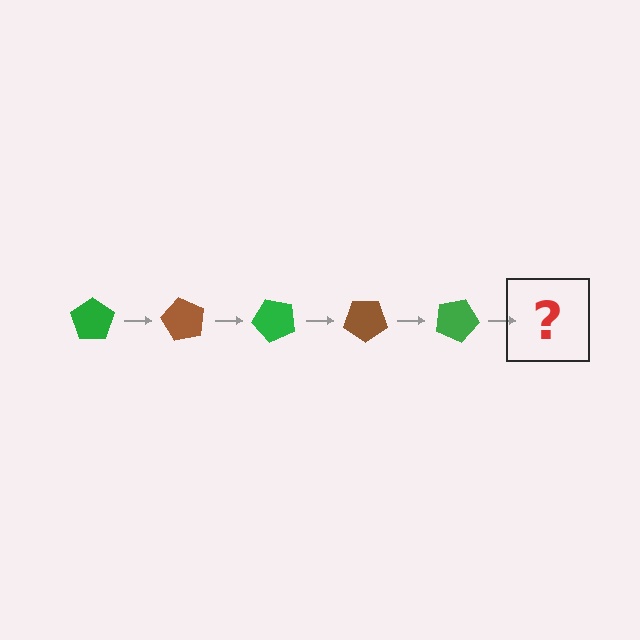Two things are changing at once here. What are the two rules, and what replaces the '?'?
The two rules are that it rotates 60 degrees each step and the color cycles through green and brown. The '?' should be a brown pentagon, rotated 300 degrees from the start.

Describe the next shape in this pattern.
It should be a brown pentagon, rotated 300 degrees from the start.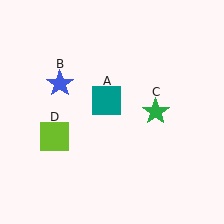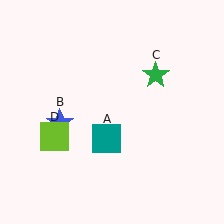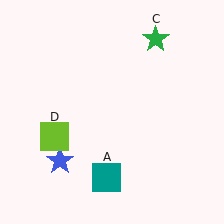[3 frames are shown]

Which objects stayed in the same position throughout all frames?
Lime square (object D) remained stationary.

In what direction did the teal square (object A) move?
The teal square (object A) moved down.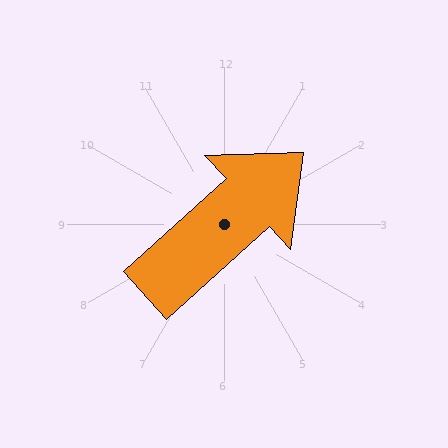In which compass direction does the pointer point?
Northeast.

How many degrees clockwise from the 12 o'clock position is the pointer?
Approximately 48 degrees.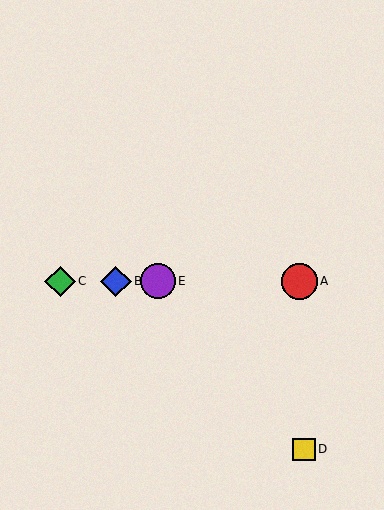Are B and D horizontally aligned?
No, B is at y≈281 and D is at y≈450.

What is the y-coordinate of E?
Object E is at y≈281.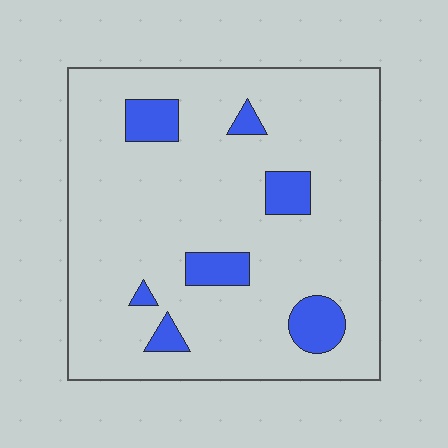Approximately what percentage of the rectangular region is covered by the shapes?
Approximately 10%.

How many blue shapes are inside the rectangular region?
7.